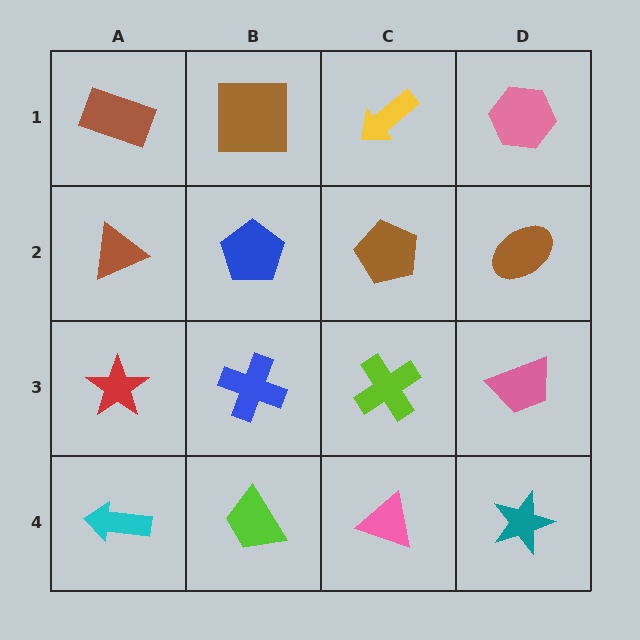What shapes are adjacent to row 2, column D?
A pink hexagon (row 1, column D), a pink trapezoid (row 3, column D), a brown pentagon (row 2, column C).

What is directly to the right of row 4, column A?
A lime trapezoid.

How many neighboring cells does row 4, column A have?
2.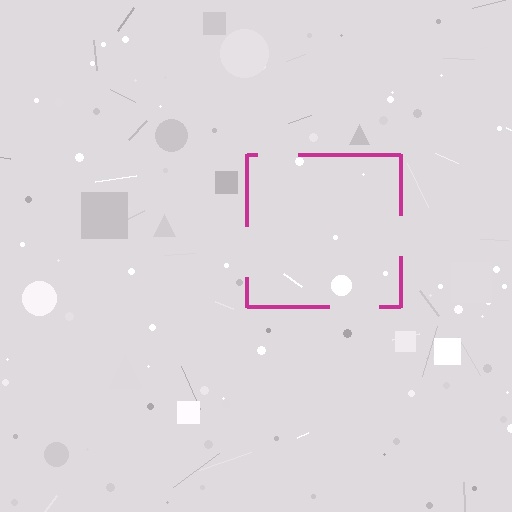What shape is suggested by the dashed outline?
The dashed outline suggests a square.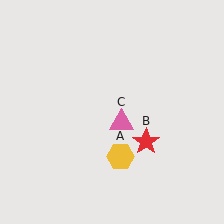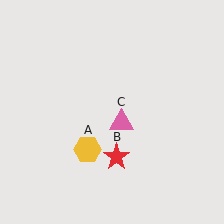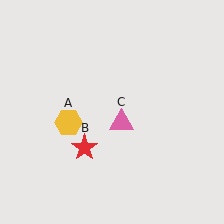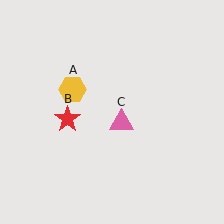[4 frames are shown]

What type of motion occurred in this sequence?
The yellow hexagon (object A), red star (object B) rotated clockwise around the center of the scene.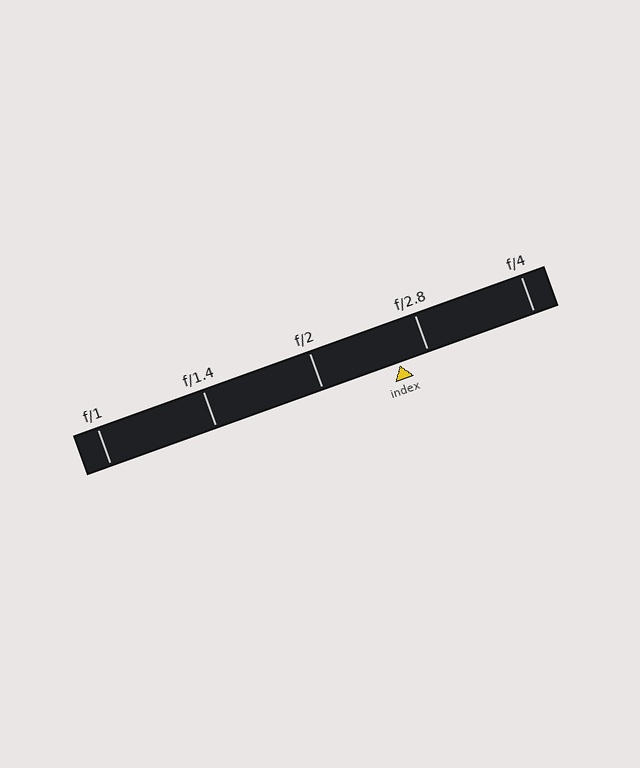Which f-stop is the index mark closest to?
The index mark is closest to f/2.8.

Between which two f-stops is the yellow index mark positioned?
The index mark is between f/2 and f/2.8.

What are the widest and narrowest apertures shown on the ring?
The widest aperture shown is f/1 and the narrowest is f/4.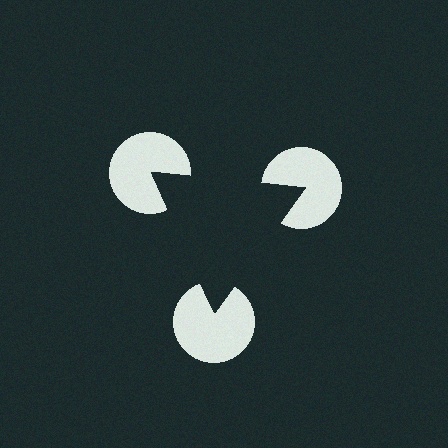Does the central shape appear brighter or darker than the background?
It typically appears slightly darker than the background, even though no actual brightness change is drawn.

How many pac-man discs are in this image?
There are 3 — one at each vertex of the illusory triangle.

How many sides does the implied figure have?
3 sides.